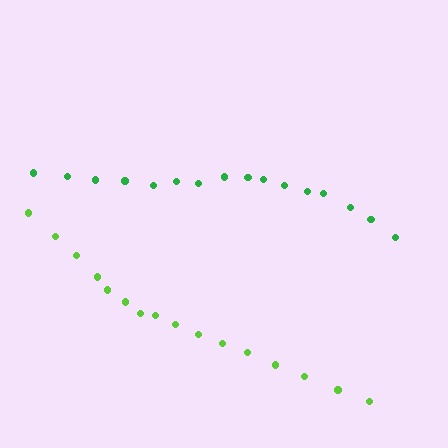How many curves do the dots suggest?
There are 2 distinct paths.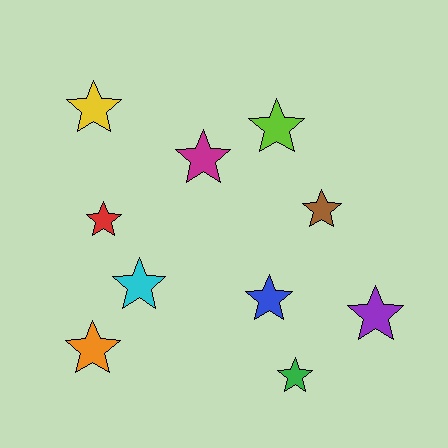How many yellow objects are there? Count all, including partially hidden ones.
There is 1 yellow object.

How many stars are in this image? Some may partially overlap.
There are 10 stars.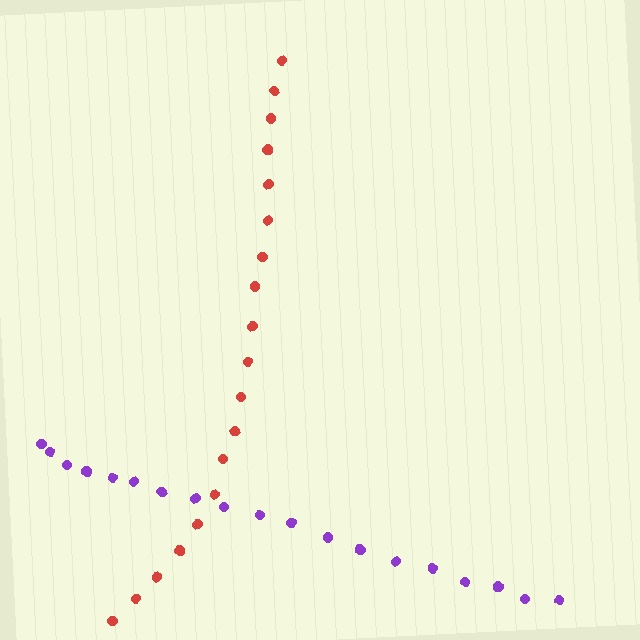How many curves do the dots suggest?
There are 2 distinct paths.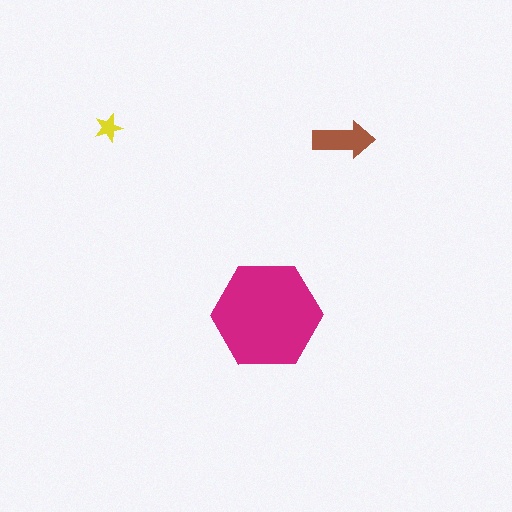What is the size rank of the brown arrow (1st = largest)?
2nd.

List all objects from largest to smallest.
The magenta hexagon, the brown arrow, the yellow star.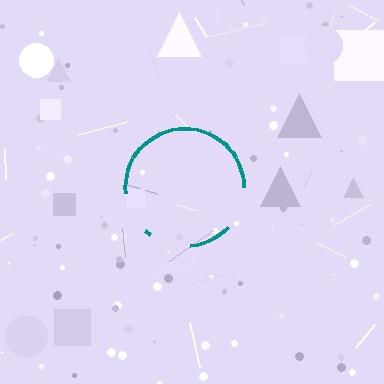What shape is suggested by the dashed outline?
The dashed outline suggests a circle.